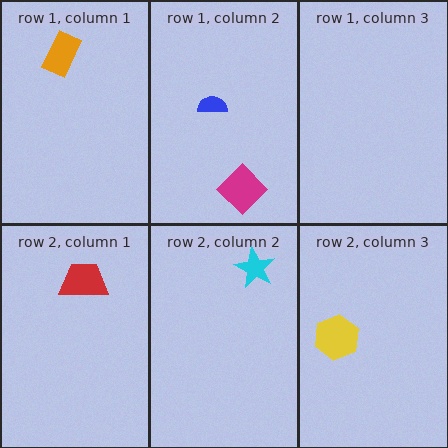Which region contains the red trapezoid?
The row 2, column 1 region.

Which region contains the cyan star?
The row 2, column 2 region.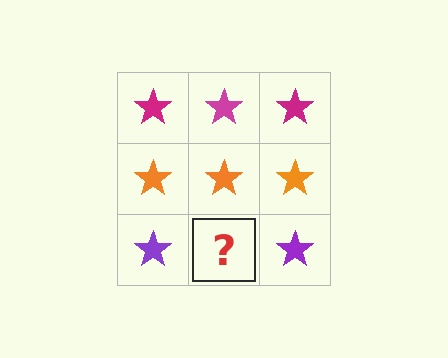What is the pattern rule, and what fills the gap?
The rule is that each row has a consistent color. The gap should be filled with a purple star.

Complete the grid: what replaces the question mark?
The question mark should be replaced with a purple star.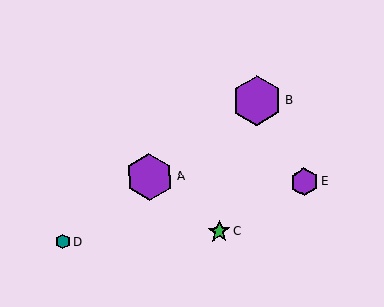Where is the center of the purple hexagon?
The center of the purple hexagon is at (304, 182).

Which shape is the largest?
The purple hexagon (labeled B) is the largest.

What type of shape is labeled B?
Shape B is a purple hexagon.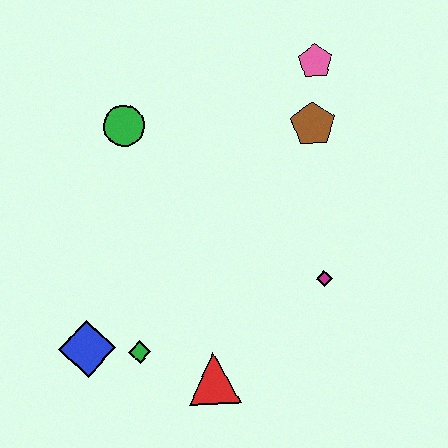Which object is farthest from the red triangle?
The pink pentagon is farthest from the red triangle.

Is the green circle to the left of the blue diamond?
No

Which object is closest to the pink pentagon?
The brown pentagon is closest to the pink pentagon.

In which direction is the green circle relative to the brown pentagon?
The green circle is to the left of the brown pentagon.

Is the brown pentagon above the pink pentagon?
No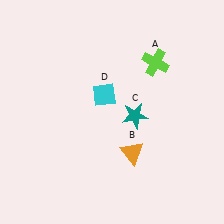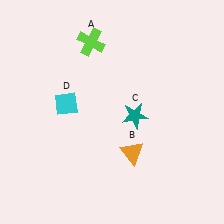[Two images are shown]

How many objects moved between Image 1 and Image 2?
2 objects moved between the two images.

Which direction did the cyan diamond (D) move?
The cyan diamond (D) moved left.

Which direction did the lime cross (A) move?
The lime cross (A) moved left.